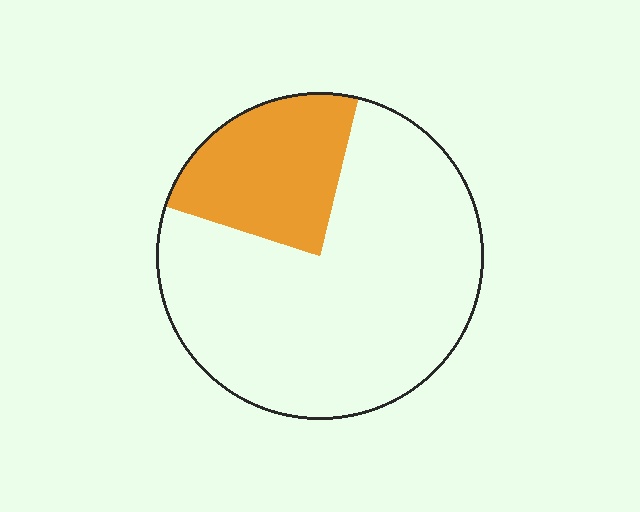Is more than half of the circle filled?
No.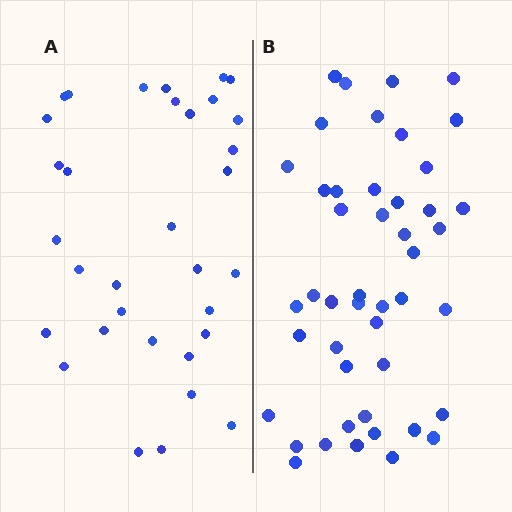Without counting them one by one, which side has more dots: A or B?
Region B (the right region) has more dots.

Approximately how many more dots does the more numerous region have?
Region B has approximately 15 more dots than region A.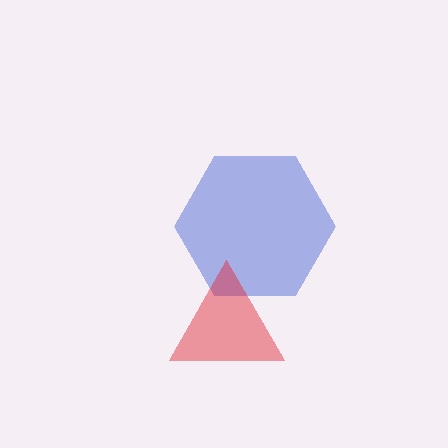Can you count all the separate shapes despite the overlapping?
Yes, there are 2 separate shapes.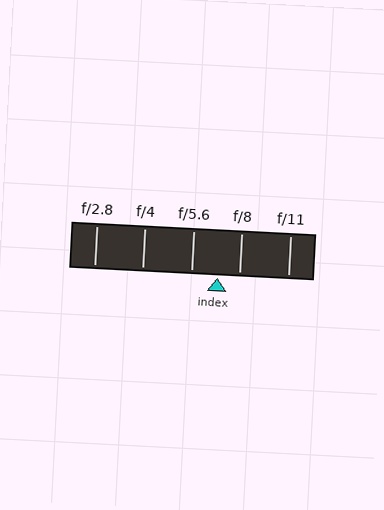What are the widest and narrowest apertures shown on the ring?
The widest aperture shown is f/2.8 and the narrowest is f/11.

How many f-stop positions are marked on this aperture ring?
There are 5 f-stop positions marked.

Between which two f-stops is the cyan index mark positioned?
The index mark is between f/5.6 and f/8.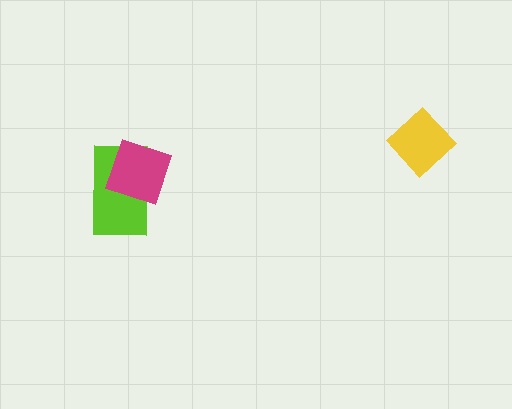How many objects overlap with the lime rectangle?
1 object overlaps with the lime rectangle.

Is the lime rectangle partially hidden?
Yes, it is partially covered by another shape.